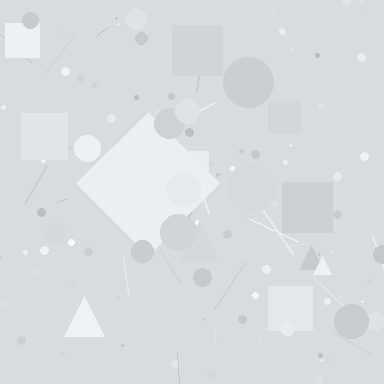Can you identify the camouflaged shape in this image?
The camouflaged shape is a diamond.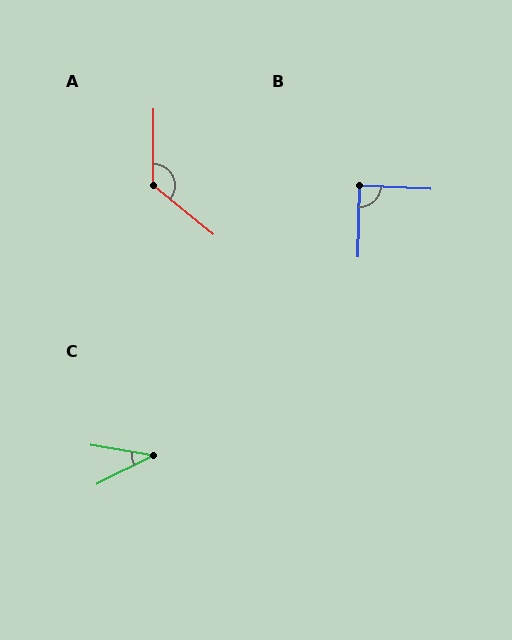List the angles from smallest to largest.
C (36°), B (89°), A (129°).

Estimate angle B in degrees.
Approximately 89 degrees.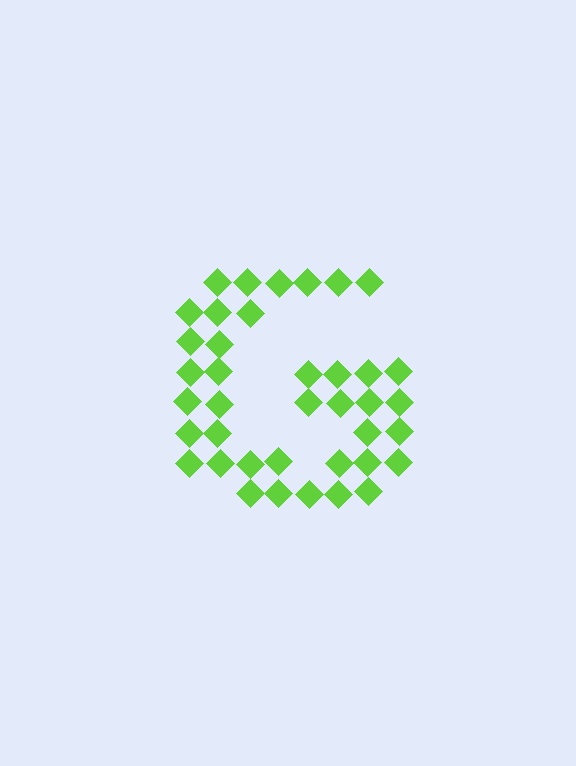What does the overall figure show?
The overall figure shows the letter G.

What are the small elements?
The small elements are diamonds.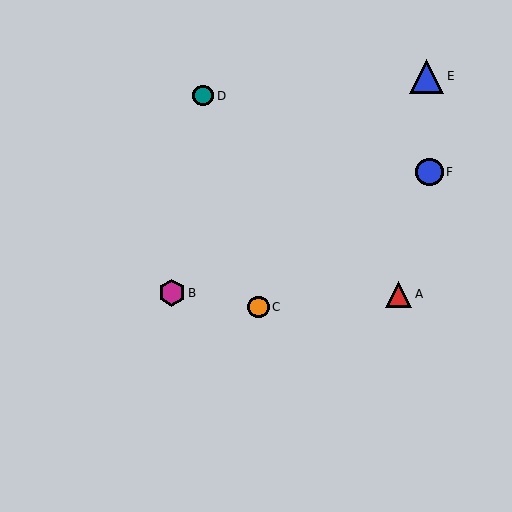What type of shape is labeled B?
Shape B is a magenta hexagon.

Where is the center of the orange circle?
The center of the orange circle is at (258, 307).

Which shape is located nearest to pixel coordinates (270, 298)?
The orange circle (labeled C) at (258, 307) is nearest to that location.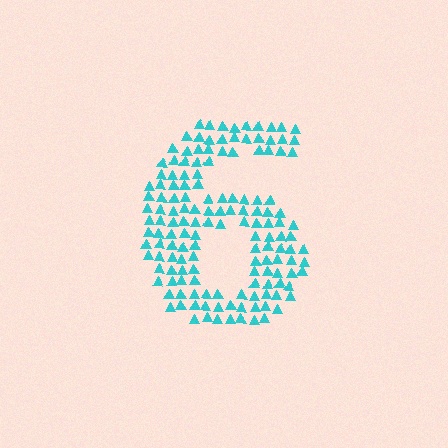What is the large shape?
The large shape is the digit 6.